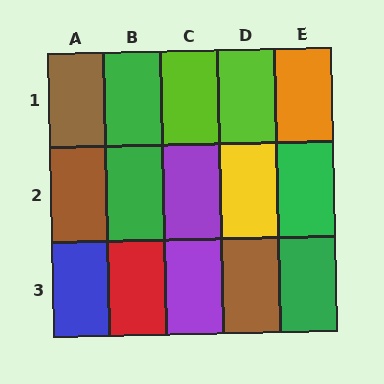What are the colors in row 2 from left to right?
Brown, green, purple, yellow, green.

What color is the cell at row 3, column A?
Blue.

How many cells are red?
1 cell is red.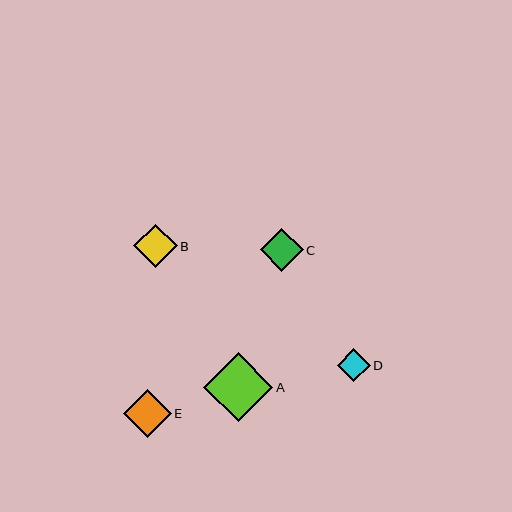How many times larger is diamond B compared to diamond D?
Diamond B is approximately 1.3 times the size of diamond D.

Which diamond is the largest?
Diamond A is the largest with a size of approximately 69 pixels.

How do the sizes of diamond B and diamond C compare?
Diamond B and diamond C are approximately the same size.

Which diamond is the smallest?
Diamond D is the smallest with a size of approximately 33 pixels.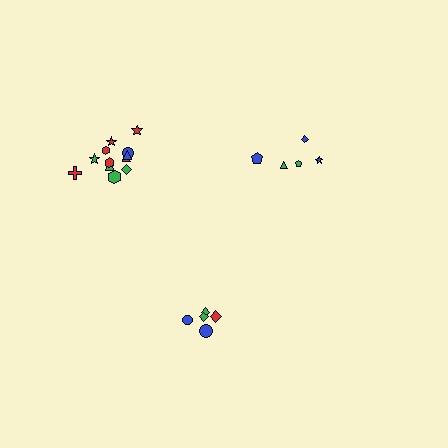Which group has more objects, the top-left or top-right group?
The top-left group.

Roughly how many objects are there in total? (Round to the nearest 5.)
Roughly 20 objects in total.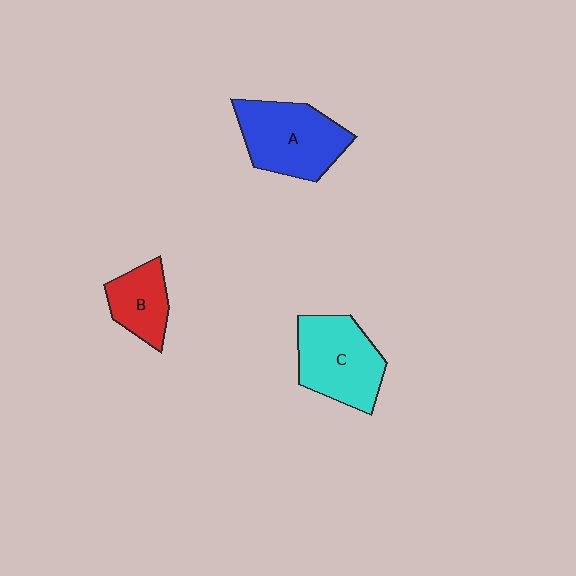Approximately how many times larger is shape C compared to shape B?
Approximately 1.7 times.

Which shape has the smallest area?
Shape B (red).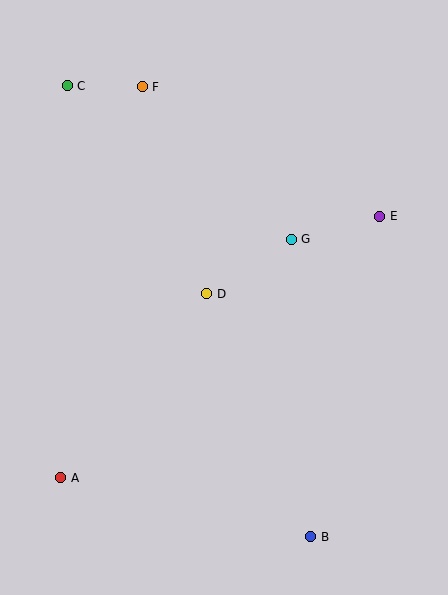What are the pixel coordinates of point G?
Point G is at (291, 239).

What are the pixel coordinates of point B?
Point B is at (311, 537).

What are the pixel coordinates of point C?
Point C is at (67, 86).